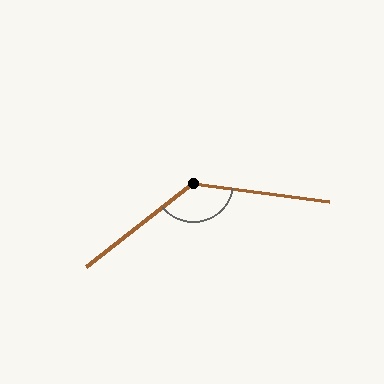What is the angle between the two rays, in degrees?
Approximately 134 degrees.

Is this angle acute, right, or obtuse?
It is obtuse.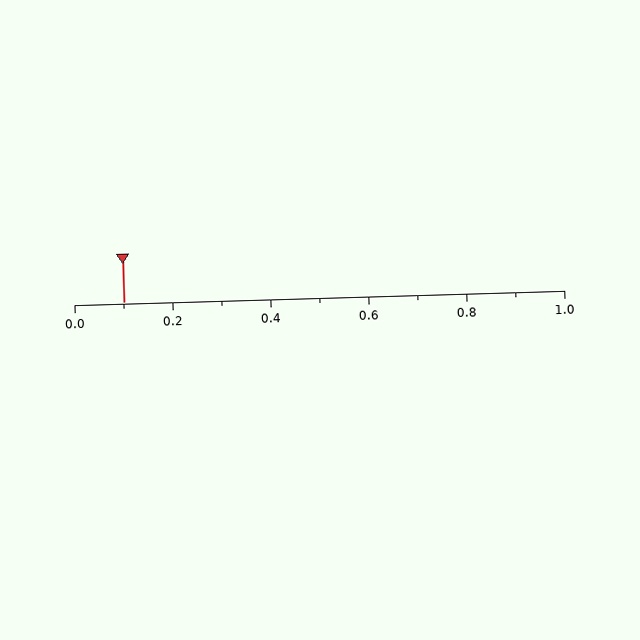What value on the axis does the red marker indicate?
The marker indicates approximately 0.1.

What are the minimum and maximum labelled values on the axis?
The axis runs from 0.0 to 1.0.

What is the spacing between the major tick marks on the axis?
The major ticks are spaced 0.2 apart.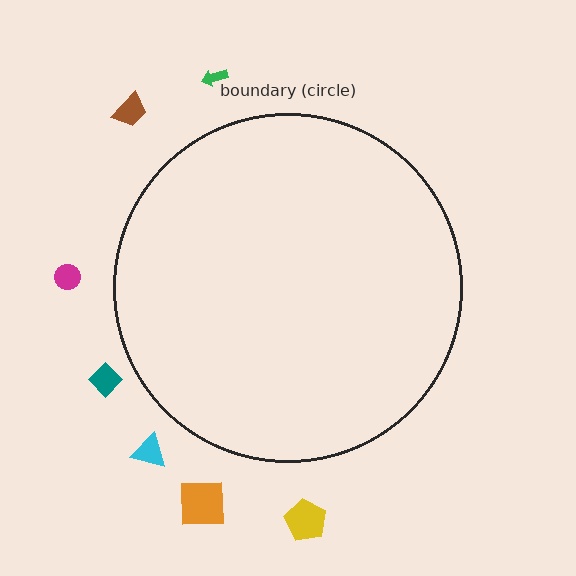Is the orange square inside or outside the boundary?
Outside.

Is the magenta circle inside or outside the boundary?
Outside.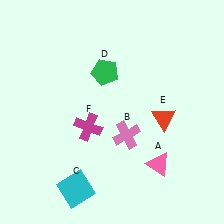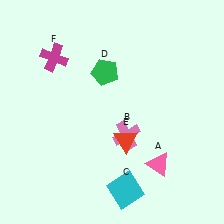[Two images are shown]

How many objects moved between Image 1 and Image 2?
3 objects moved between the two images.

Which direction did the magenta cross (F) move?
The magenta cross (F) moved up.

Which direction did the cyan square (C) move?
The cyan square (C) moved right.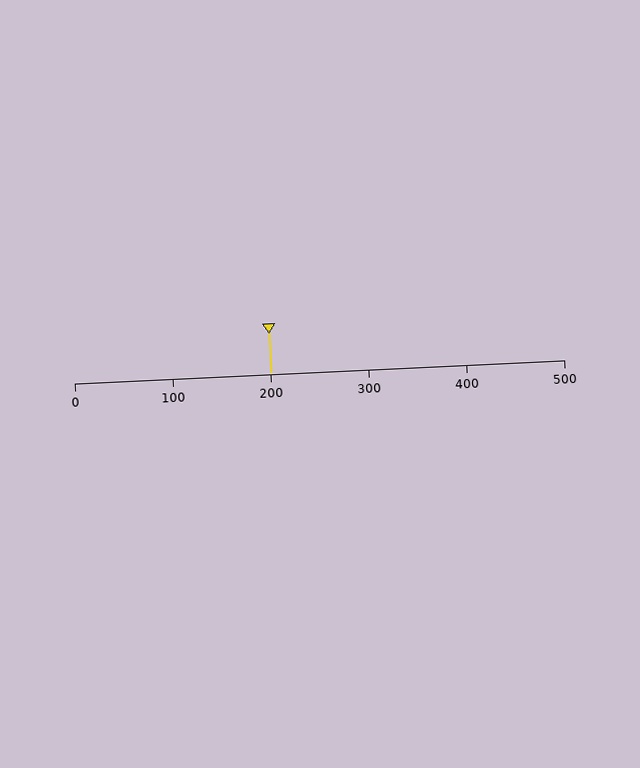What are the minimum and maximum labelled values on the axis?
The axis runs from 0 to 500.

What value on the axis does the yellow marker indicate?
The marker indicates approximately 200.